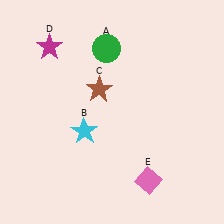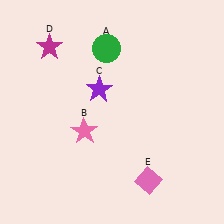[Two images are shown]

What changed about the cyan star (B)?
In Image 1, B is cyan. In Image 2, it changed to pink.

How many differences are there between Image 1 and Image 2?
There are 2 differences between the two images.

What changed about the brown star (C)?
In Image 1, C is brown. In Image 2, it changed to purple.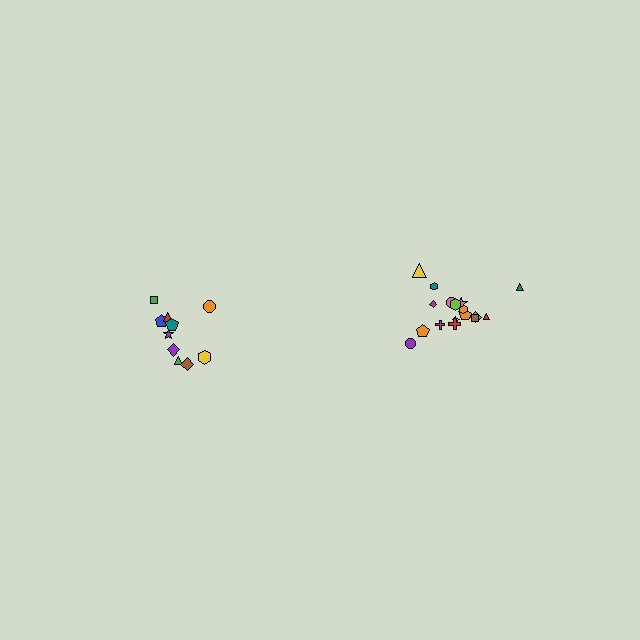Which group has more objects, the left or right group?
The right group.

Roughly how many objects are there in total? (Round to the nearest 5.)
Roughly 30 objects in total.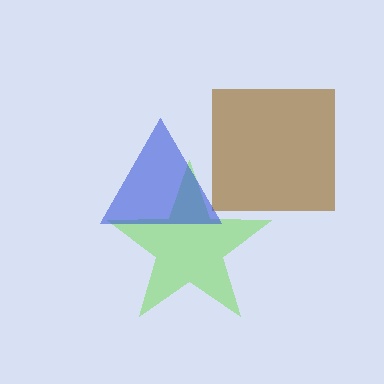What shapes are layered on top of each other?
The layered shapes are: a lime star, a brown square, a blue triangle.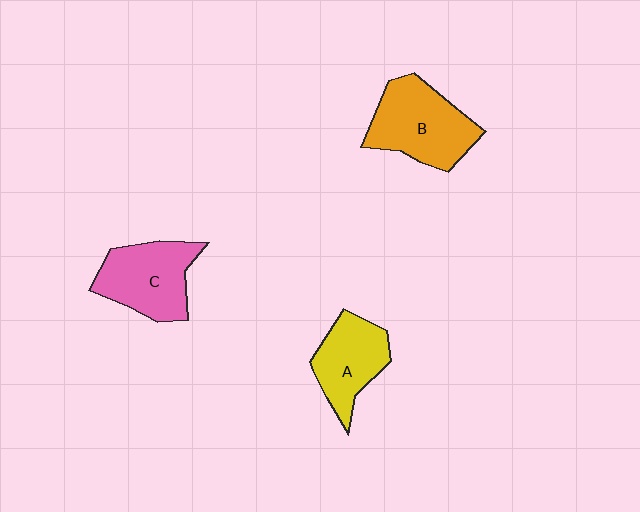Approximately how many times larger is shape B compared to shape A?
Approximately 1.3 times.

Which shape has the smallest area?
Shape A (yellow).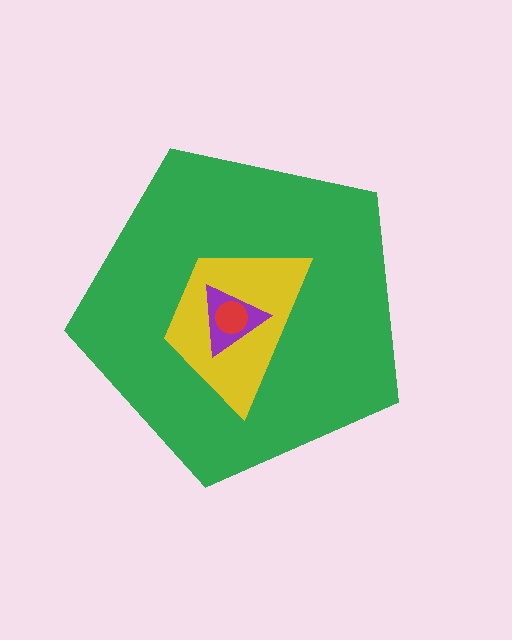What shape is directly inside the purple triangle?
The red circle.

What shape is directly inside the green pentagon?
The yellow trapezoid.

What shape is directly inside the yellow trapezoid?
The purple triangle.